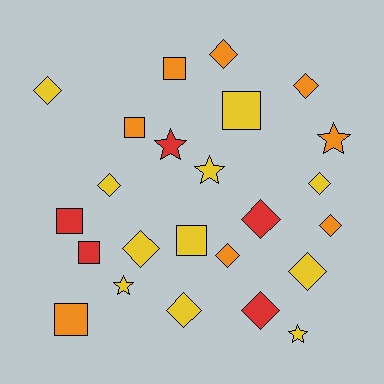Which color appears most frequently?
Yellow, with 11 objects.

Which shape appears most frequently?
Diamond, with 12 objects.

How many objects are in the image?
There are 24 objects.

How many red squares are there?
There are 2 red squares.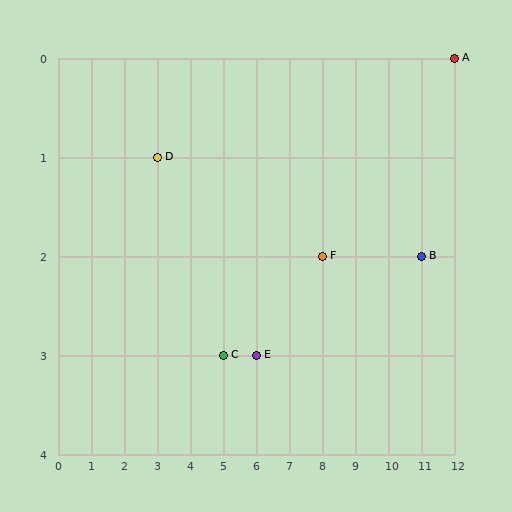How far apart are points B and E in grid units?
Points B and E are 5 columns and 1 row apart (about 5.1 grid units diagonally).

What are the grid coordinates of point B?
Point B is at grid coordinates (11, 2).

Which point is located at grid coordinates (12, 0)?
Point A is at (12, 0).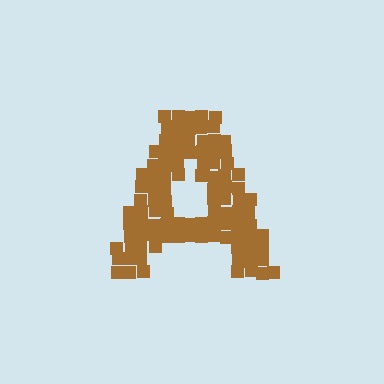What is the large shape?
The large shape is the letter A.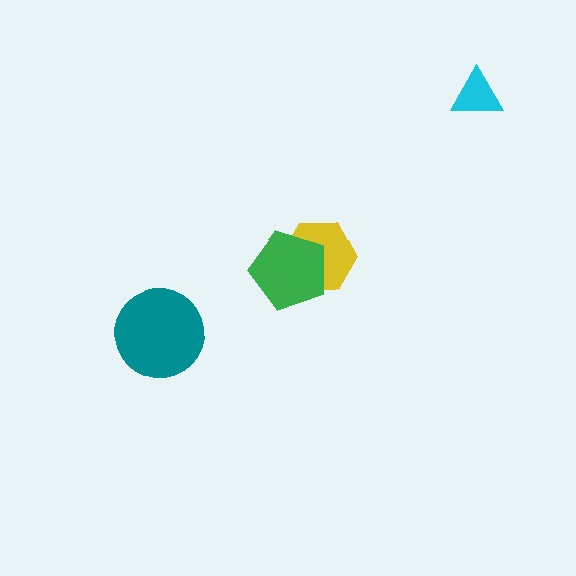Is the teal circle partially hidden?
No, no other shape covers it.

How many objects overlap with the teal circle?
0 objects overlap with the teal circle.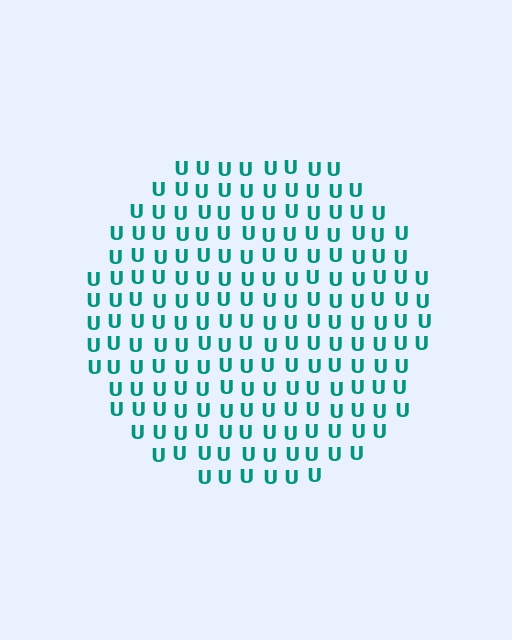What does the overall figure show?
The overall figure shows a circle.